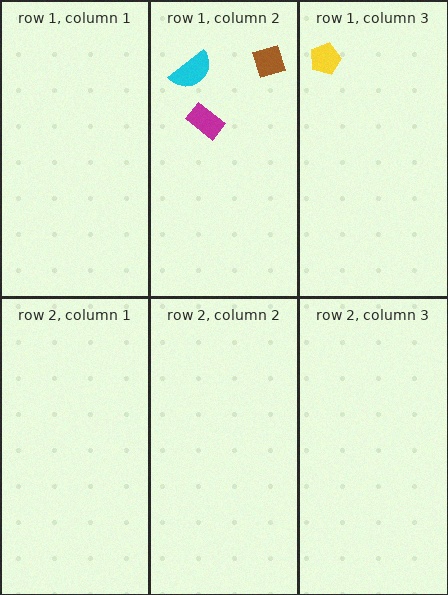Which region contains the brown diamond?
The row 1, column 2 region.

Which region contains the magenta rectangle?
The row 1, column 2 region.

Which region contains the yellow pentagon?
The row 1, column 3 region.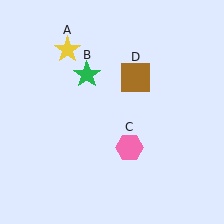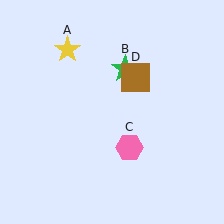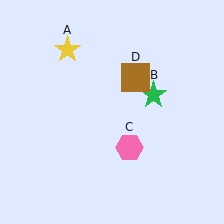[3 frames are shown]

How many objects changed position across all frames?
1 object changed position: green star (object B).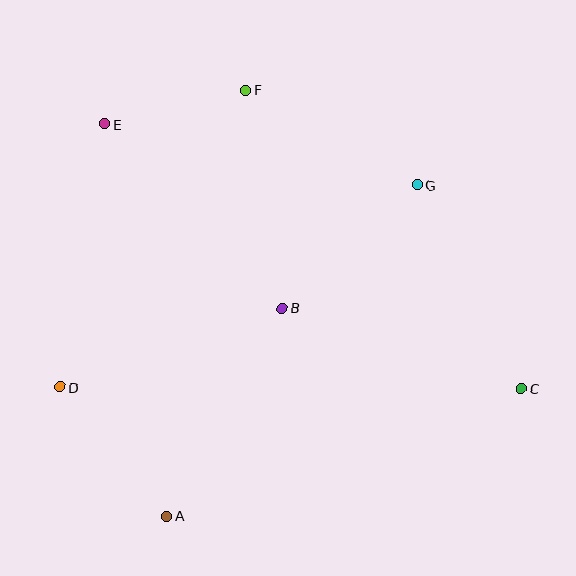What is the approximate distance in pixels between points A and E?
The distance between A and E is approximately 397 pixels.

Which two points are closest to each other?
Points E and F are closest to each other.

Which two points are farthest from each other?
Points C and E are farthest from each other.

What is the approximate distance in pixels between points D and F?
The distance between D and F is approximately 350 pixels.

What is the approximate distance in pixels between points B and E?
The distance between B and E is approximately 255 pixels.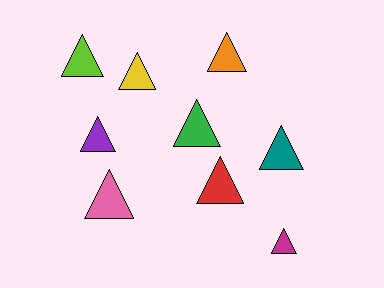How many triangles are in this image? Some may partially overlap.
There are 9 triangles.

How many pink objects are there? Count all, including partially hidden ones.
There is 1 pink object.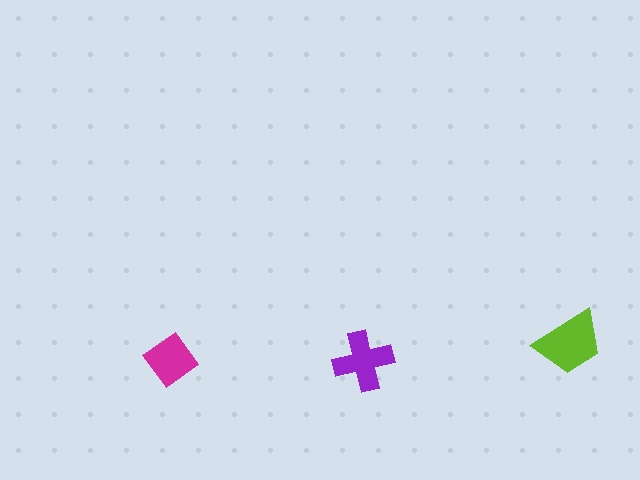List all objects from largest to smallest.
The lime trapezoid, the purple cross, the magenta diamond.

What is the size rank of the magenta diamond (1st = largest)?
3rd.